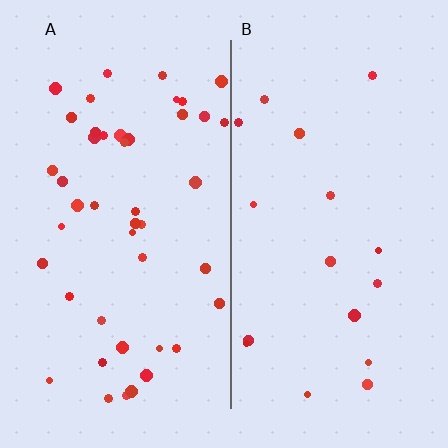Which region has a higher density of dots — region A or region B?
A (the left).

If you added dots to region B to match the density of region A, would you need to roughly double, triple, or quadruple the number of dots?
Approximately triple.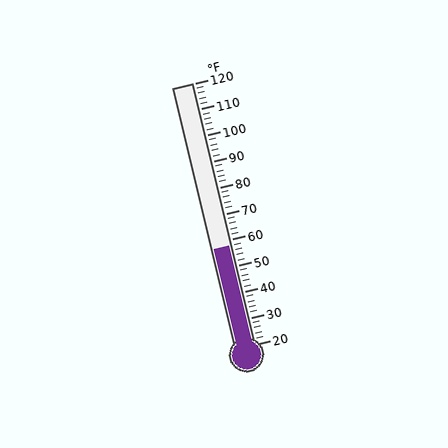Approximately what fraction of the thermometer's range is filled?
The thermometer is filled to approximately 40% of its range.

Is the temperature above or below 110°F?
The temperature is below 110°F.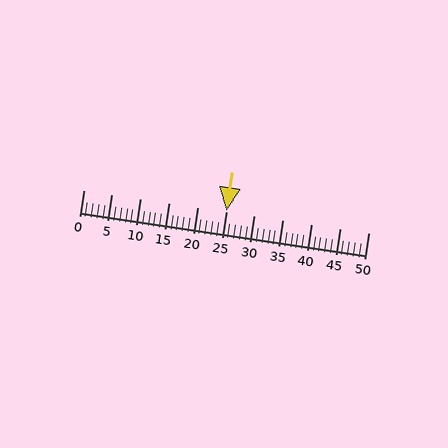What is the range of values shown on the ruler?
The ruler shows values from 0 to 50.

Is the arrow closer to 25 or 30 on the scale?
The arrow is closer to 25.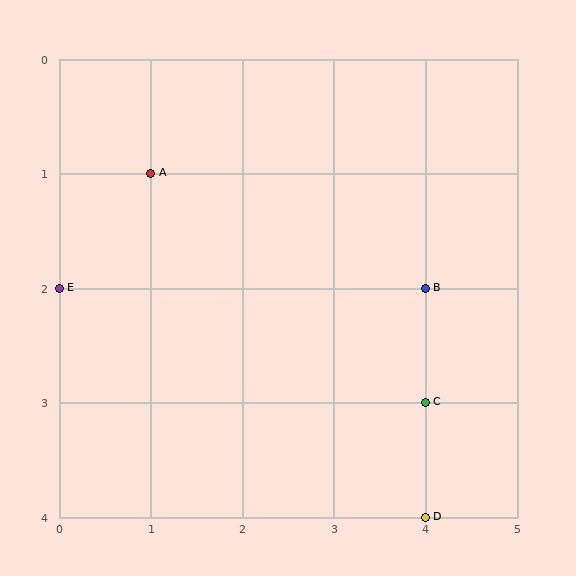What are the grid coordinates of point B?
Point B is at grid coordinates (4, 2).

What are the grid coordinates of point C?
Point C is at grid coordinates (4, 3).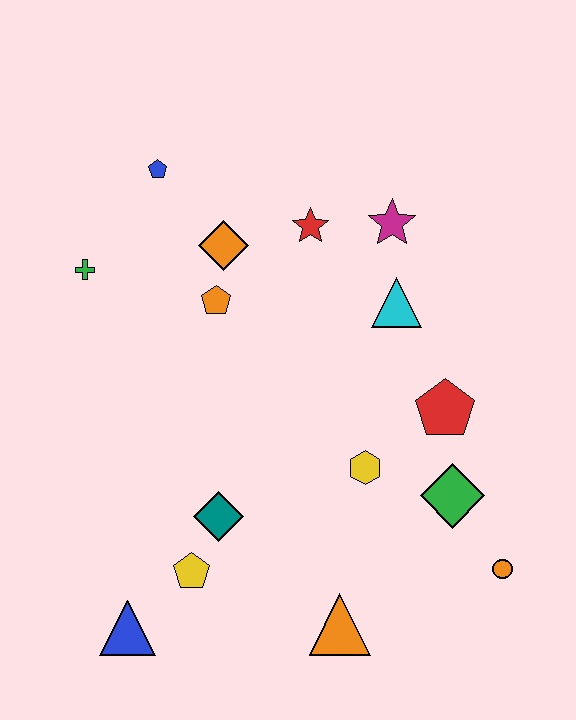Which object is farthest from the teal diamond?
The blue pentagon is farthest from the teal diamond.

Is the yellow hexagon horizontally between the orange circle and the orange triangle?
Yes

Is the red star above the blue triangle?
Yes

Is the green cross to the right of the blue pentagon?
No